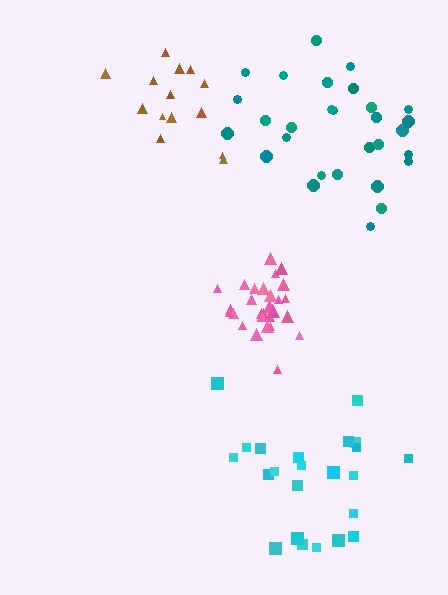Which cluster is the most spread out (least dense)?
Cyan.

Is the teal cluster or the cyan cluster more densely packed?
Teal.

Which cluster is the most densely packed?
Pink.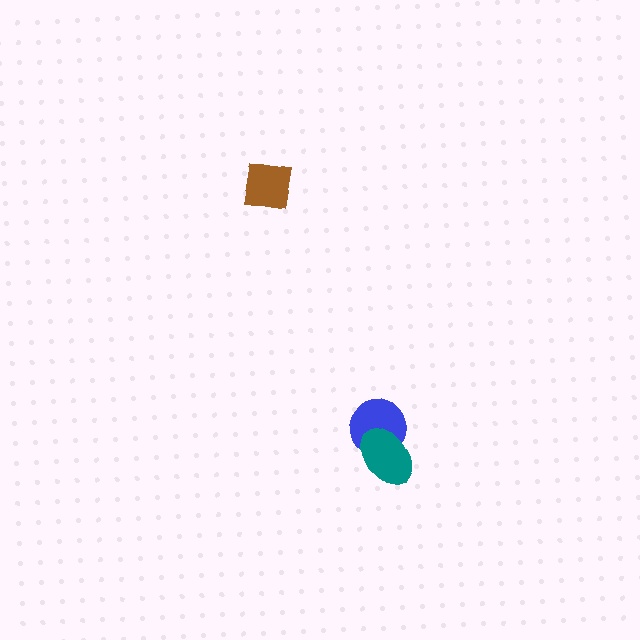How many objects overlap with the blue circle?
1 object overlaps with the blue circle.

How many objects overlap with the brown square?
0 objects overlap with the brown square.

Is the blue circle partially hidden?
Yes, it is partially covered by another shape.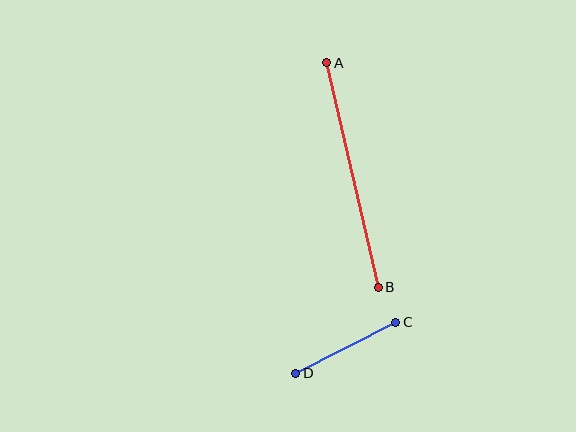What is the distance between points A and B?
The distance is approximately 230 pixels.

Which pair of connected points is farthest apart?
Points A and B are farthest apart.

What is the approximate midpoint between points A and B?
The midpoint is at approximately (353, 175) pixels.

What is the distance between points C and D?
The distance is approximately 112 pixels.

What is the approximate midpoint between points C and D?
The midpoint is at approximately (346, 348) pixels.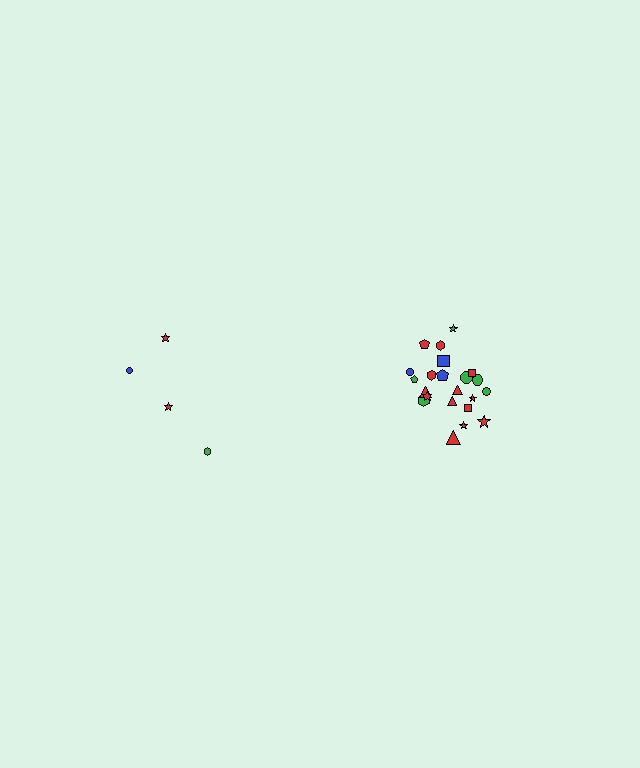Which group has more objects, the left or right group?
The right group.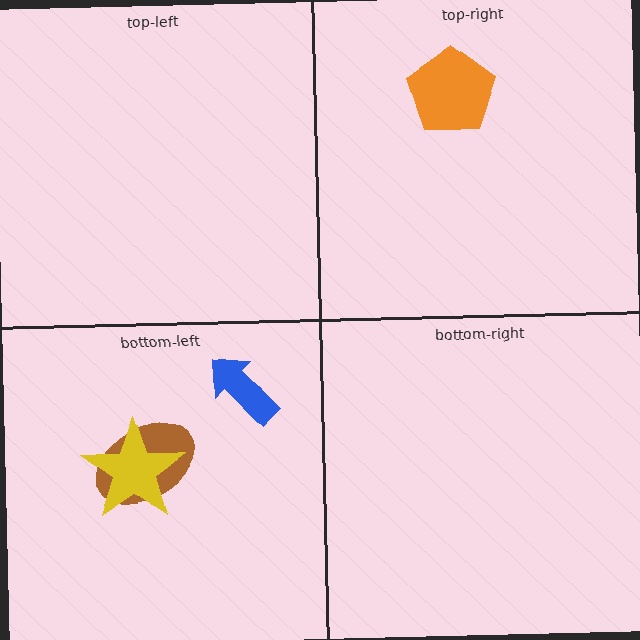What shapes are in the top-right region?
The orange pentagon.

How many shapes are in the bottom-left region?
3.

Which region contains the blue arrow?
The bottom-left region.